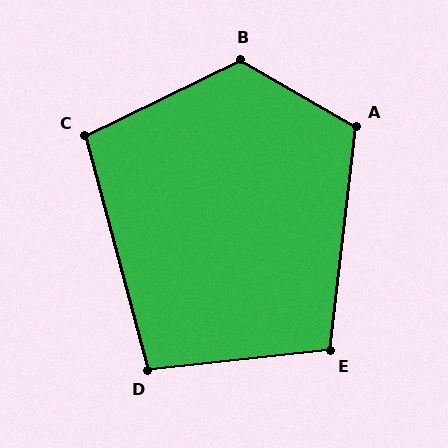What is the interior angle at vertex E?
Approximately 103 degrees (obtuse).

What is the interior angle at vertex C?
Approximately 101 degrees (obtuse).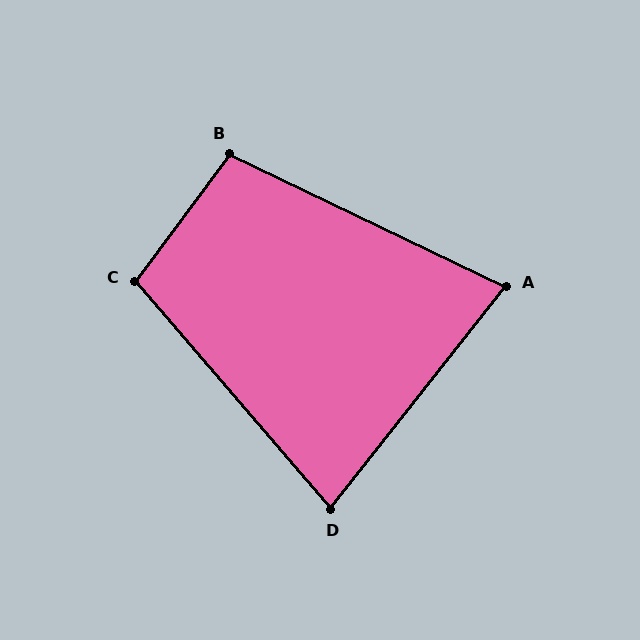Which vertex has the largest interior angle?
C, at approximately 103 degrees.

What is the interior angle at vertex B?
Approximately 101 degrees (obtuse).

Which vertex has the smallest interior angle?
A, at approximately 77 degrees.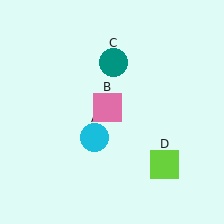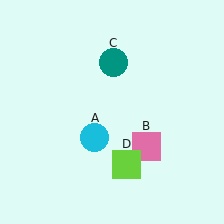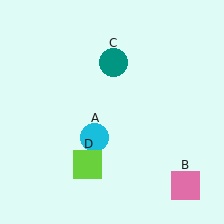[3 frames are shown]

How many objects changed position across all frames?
2 objects changed position: pink square (object B), lime square (object D).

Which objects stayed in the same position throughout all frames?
Cyan circle (object A) and teal circle (object C) remained stationary.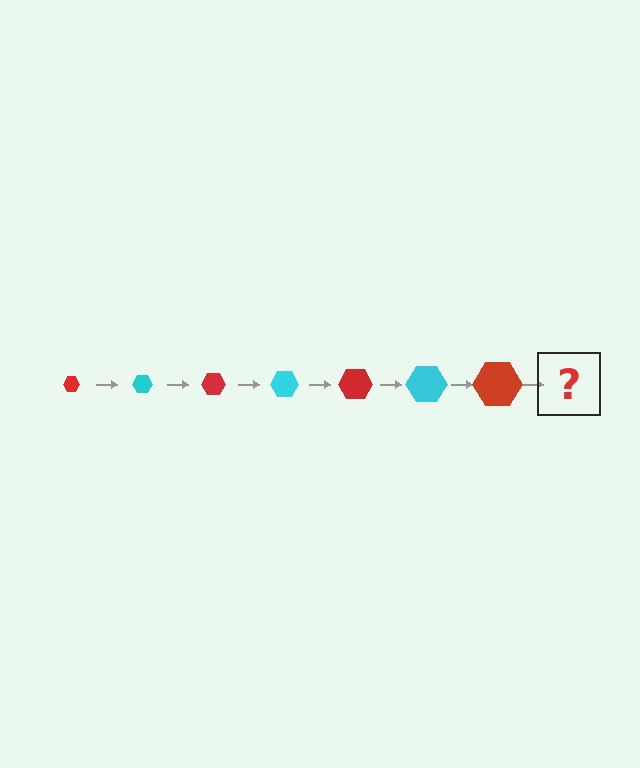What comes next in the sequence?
The next element should be a cyan hexagon, larger than the previous one.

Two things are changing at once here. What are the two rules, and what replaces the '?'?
The two rules are that the hexagon grows larger each step and the color cycles through red and cyan. The '?' should be a cyan hexagon, larger than the previous one.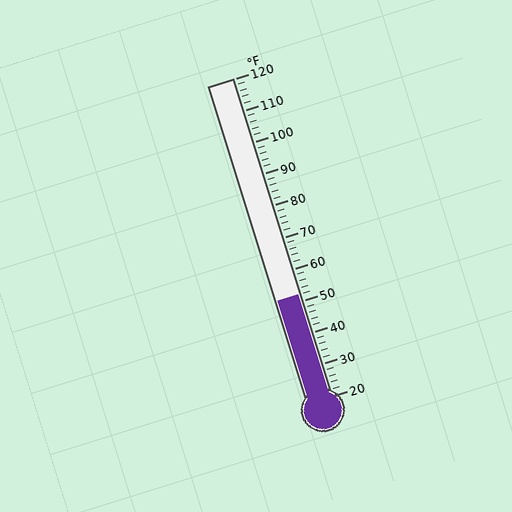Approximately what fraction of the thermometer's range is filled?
The thermometer is filled to approximately 30% of its range.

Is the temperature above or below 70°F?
The temperature is below 70°F.